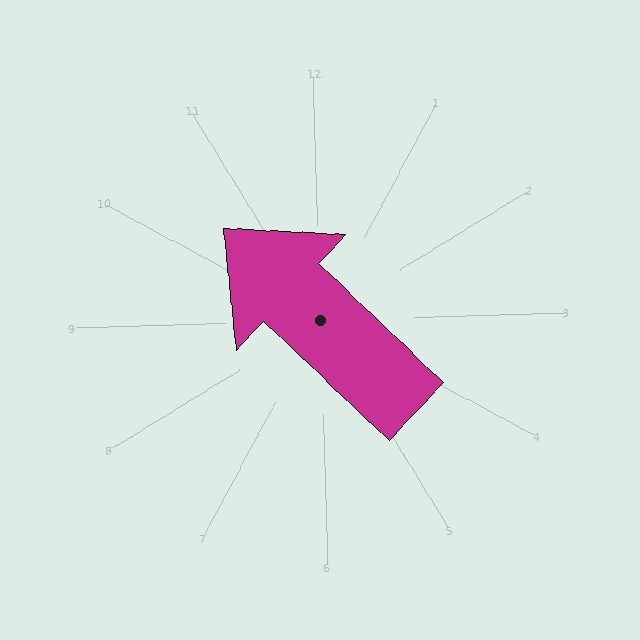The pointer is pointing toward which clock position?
Roughly 11 o'clock.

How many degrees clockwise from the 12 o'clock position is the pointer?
Approximately 315 degrees.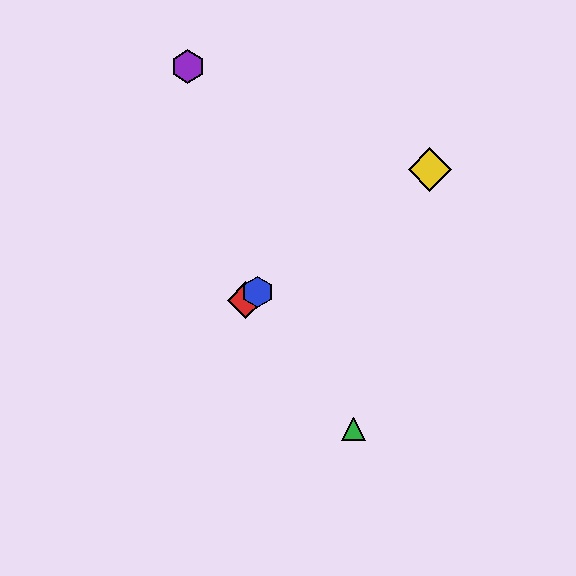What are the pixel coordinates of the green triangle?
The green triangle is at (354, 429).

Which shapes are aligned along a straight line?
The red diamond, the blue hexagon, the yellow diamond are aligned along a straight line.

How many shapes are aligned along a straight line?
3 shapes (the red diamond, the blue hexagon, the yellow diamond) are aligned along a straight line.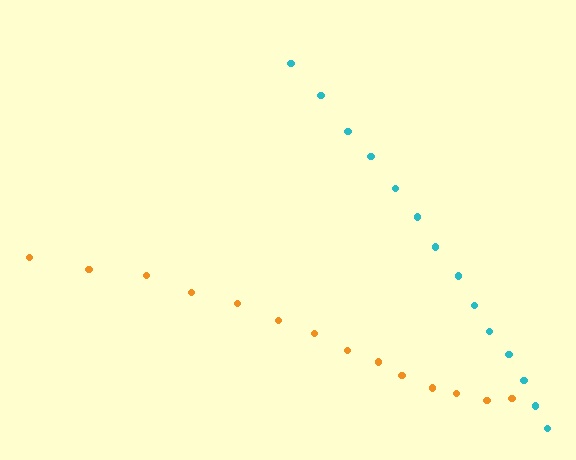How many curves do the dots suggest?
There are 2 distinct paths.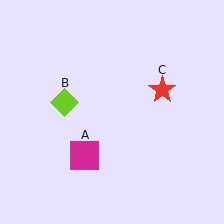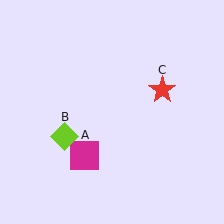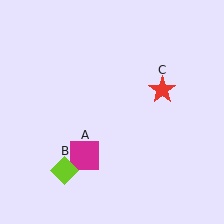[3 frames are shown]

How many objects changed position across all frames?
1 object changed position: lime diamond (object B).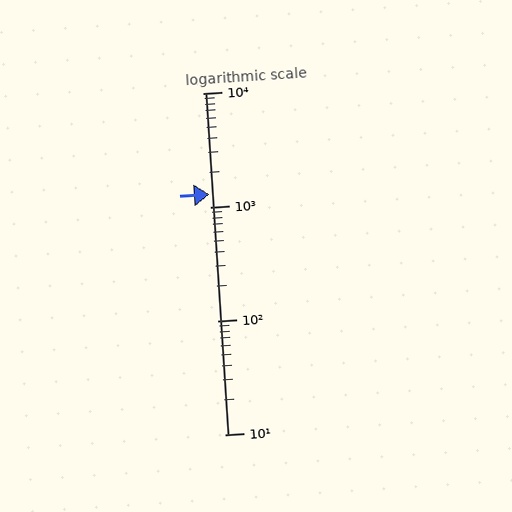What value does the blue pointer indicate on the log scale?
The pointer indicates approximately 1300.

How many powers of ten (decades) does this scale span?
The scale spans 3 decades, from 10 to 10000.